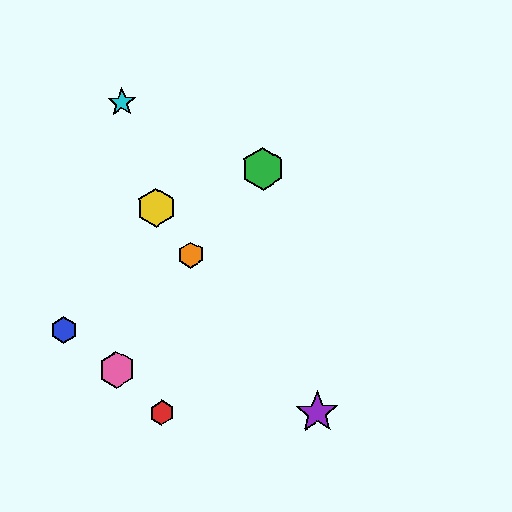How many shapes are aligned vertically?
2 shapes (the red hexagon, the yellow hexagon) are aligned vertically.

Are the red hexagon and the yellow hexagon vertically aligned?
Yes, both are at x≈162.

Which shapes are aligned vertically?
The red hexagon, the yellow hexagon are aligned vertically.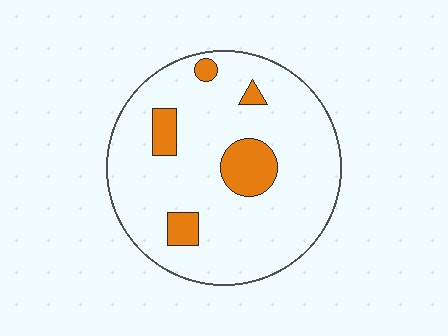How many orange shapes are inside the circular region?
5.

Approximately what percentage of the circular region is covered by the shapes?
Approximately 15%.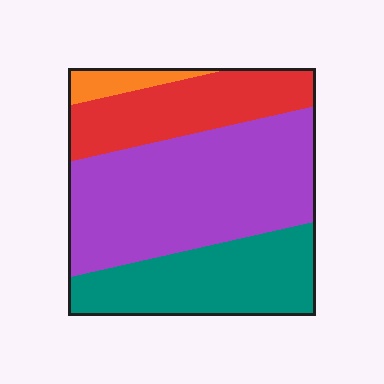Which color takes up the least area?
Orange, at roughly 5%.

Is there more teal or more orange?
Teal.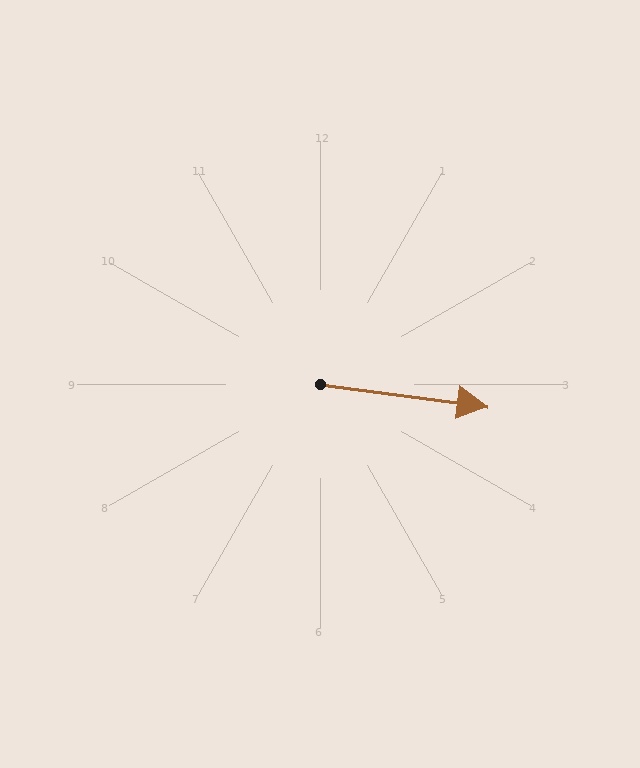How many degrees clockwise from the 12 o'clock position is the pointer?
Approximately 97 degrees.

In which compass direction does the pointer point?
East.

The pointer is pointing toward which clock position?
Roughly 3 o'clock.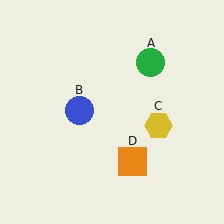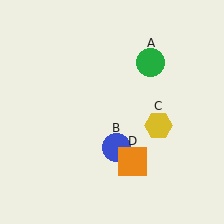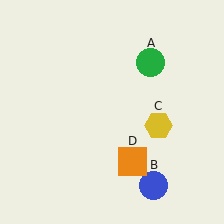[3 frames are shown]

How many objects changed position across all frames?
1 object changed position: blue circle (object B).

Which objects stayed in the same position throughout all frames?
Green circle (object A) and yellow hexagon (object C) and orange square (object D) remained stationary.